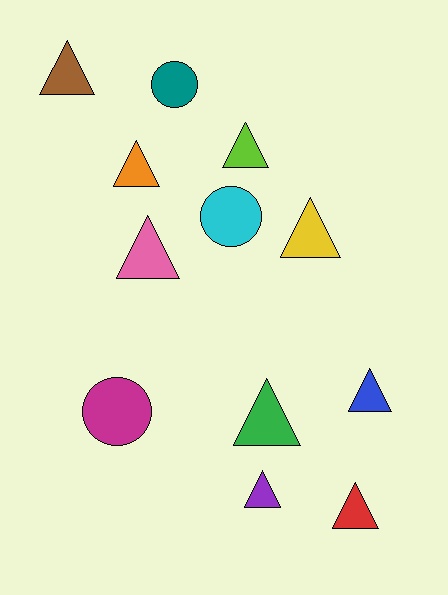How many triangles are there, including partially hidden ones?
There are 9 triangles.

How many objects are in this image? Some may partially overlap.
There are 12 objects.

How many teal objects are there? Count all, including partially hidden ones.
There is 1 teal object.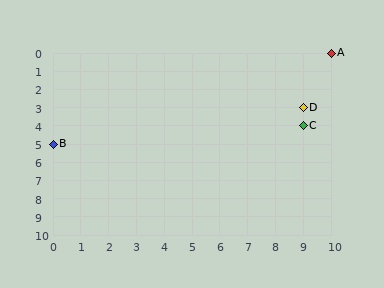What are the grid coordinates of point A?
Point A is at grid coordinates (10, 0).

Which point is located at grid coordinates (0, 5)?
Point B is at (0, 5).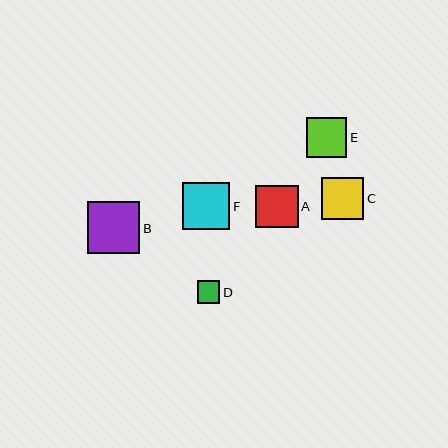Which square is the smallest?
Square D is the smallest with a size of approximately 22 pixels.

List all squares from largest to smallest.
From largest to smallest: B, F, C, A, E, D.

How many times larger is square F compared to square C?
Square F is approximately 1.1 times the size of square C.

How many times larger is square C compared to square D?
Square C is approximately 1.9 times the size of square D.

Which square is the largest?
Square B is the largest with a size of approximately 52 pixels.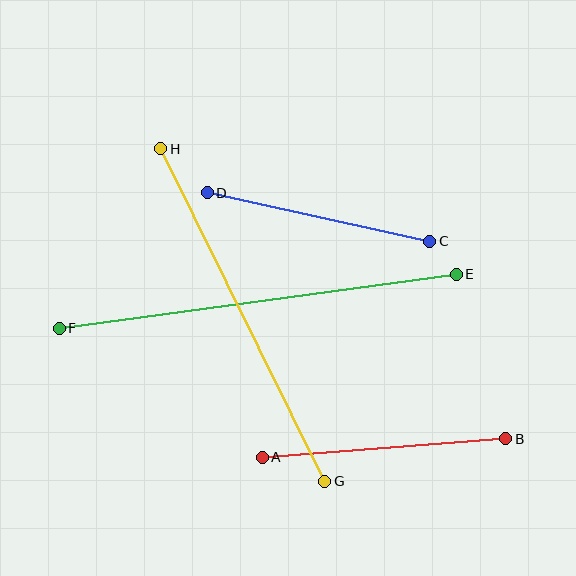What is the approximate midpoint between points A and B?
The midpoint is at approximately (384, 448) pixels.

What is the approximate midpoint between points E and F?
The midpoint is at approximately (258, 301) pixels.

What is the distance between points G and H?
The distance is approximately 371 pixels.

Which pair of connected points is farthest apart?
Points E and F are farthest apart.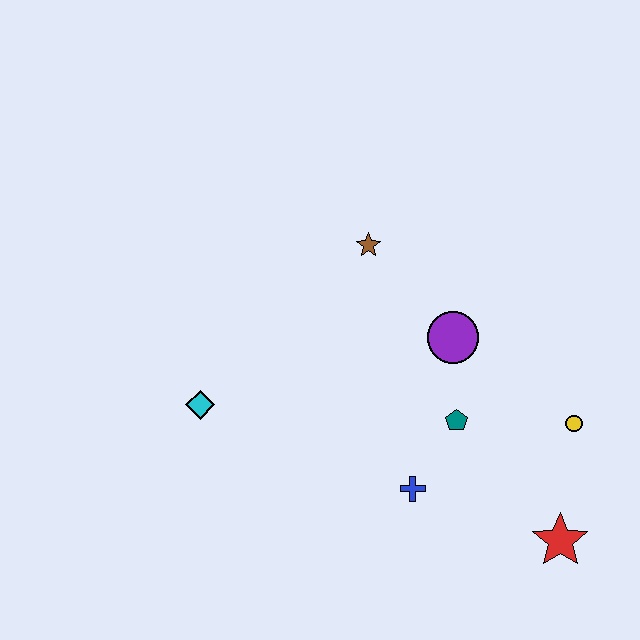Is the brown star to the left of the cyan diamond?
No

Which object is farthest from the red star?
The cyan diamond is farthest from the red star.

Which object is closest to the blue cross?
The teal pentagon is closest to the blue cross.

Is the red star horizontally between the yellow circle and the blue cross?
Yes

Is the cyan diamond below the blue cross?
No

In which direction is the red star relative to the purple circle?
The red star is below the purple circle.